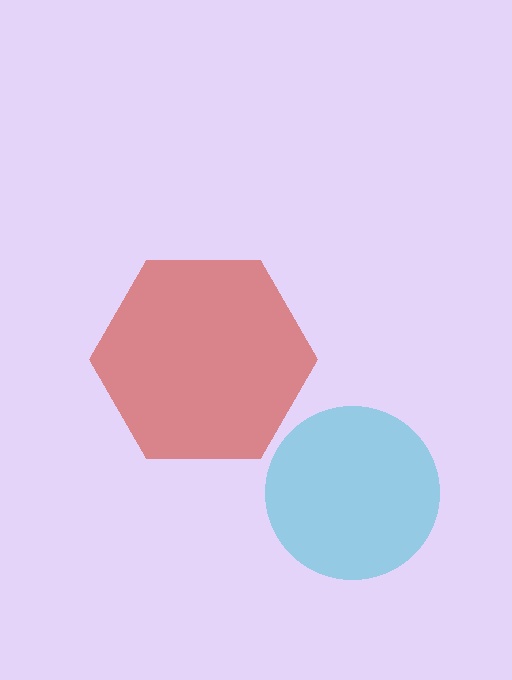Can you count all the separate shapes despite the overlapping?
Yes, there are 2 separate shapes.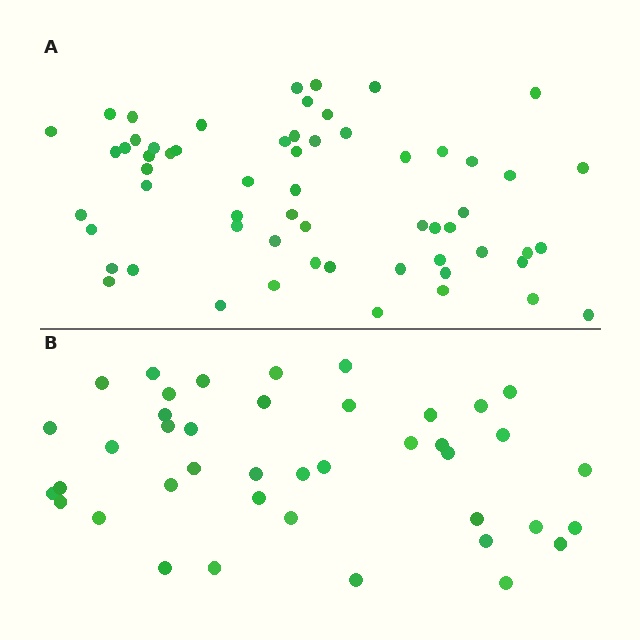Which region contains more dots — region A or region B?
Region A (the top region) has more dots.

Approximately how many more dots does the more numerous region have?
Region A has approximately 20 more dots than region B.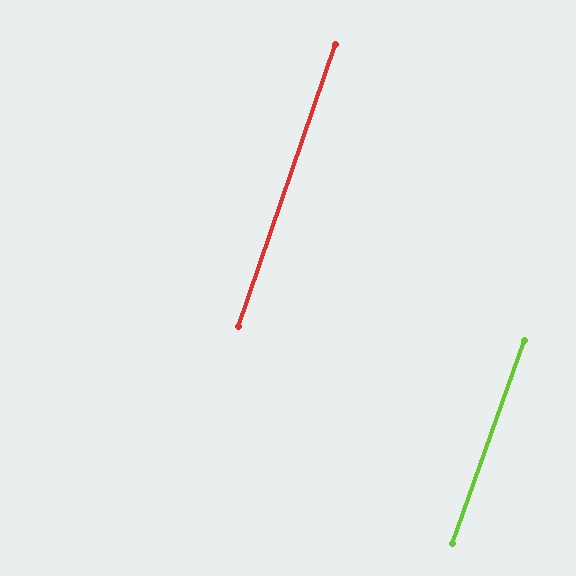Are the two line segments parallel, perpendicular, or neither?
Parallel — their directions differ by only 0.6°.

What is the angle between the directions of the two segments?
Approximately 1 degree.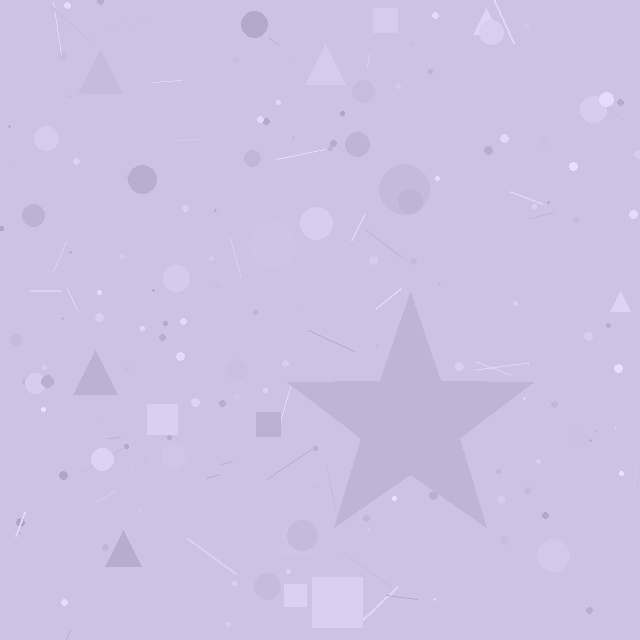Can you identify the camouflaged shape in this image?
The camouflaged shape is a star.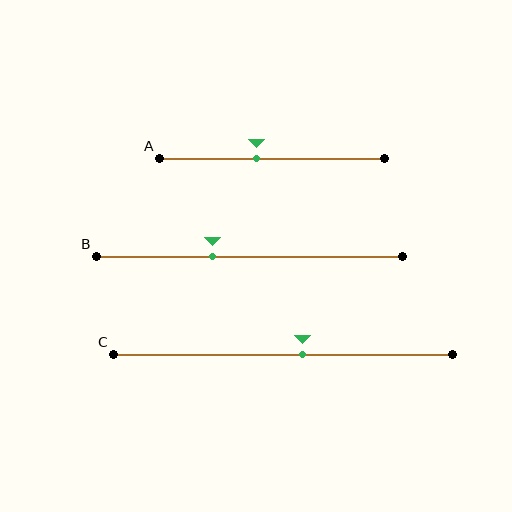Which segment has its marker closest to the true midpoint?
Segment C has its marker closest to the true midpoint.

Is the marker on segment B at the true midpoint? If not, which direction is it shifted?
No, the marker on segment B is shifted to the left by about 12% of the segment length.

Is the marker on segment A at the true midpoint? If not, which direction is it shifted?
No, the marker on segment A is shifted to the left by about 7% of the segment length.